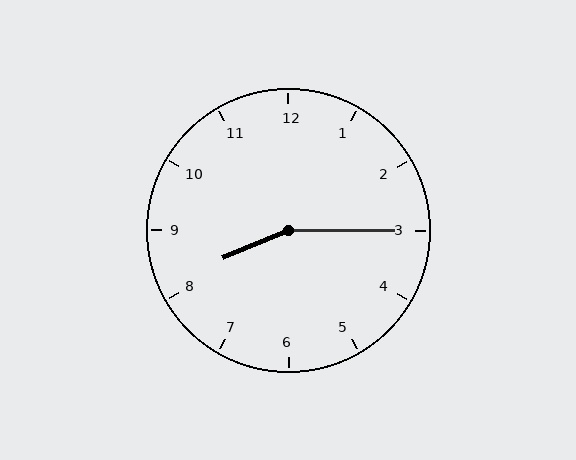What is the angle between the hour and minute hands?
Approximately 158 degrees.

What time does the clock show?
8:15.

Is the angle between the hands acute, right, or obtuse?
It is obtuse.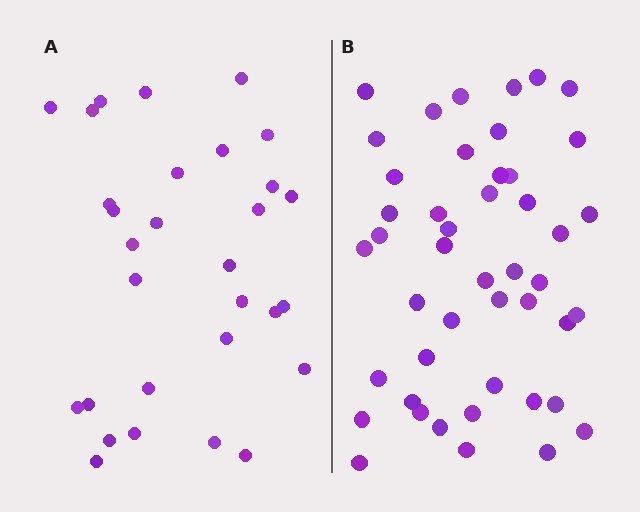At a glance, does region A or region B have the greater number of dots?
Region B (the right region) has more dots.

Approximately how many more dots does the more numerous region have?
Region B has approximately 15 more dots than region A.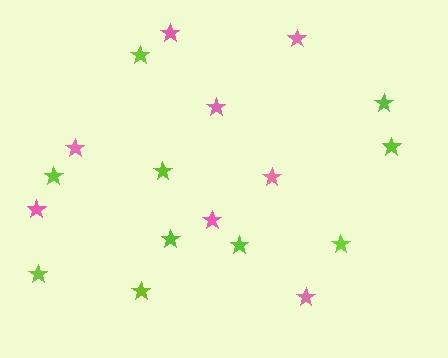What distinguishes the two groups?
There are 2 groups: one group of lime stars (10) and one group of pink stars (8).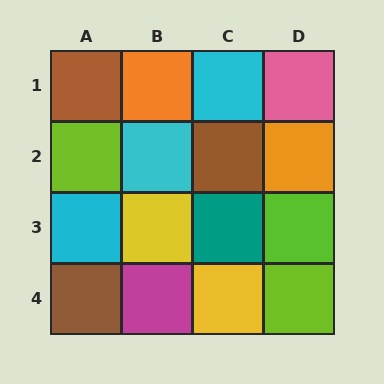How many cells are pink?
1 cell is pink.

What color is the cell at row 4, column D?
Lime.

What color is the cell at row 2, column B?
Cyan.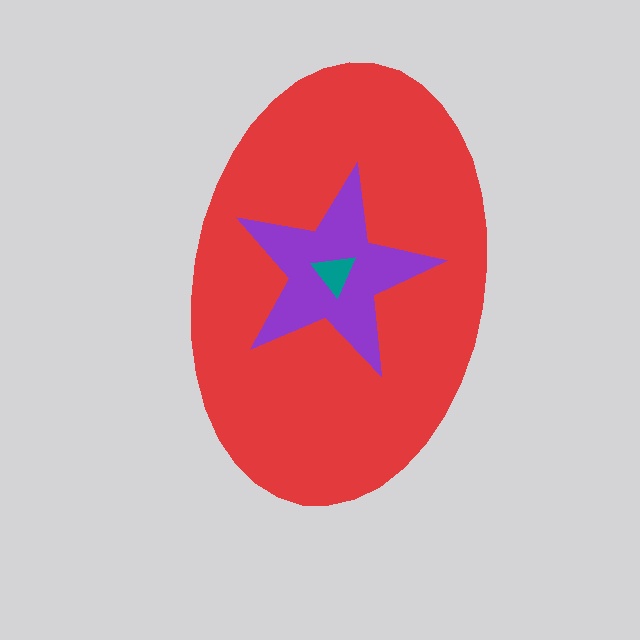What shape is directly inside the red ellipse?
The purple star.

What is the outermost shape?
The red ellipse.